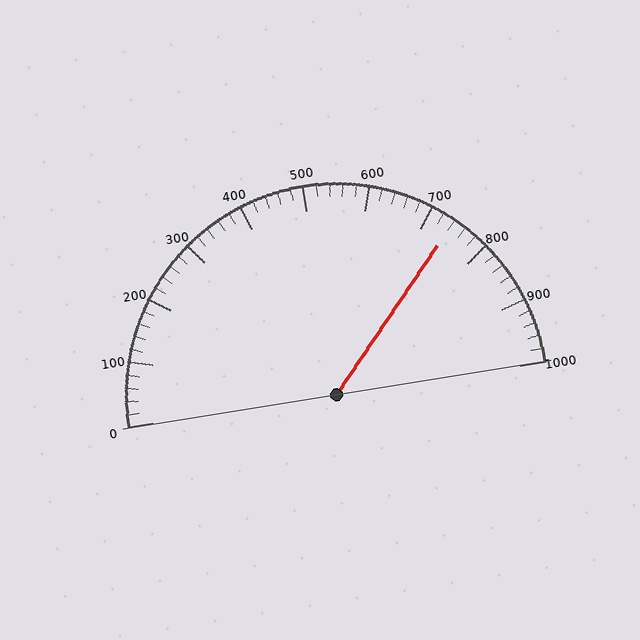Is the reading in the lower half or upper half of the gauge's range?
The reading is in the upper half of the range (0 to 1000).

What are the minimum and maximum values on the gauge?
The gauge ranges from 0 to 1000.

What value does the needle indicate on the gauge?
The needle indicates approximately 740.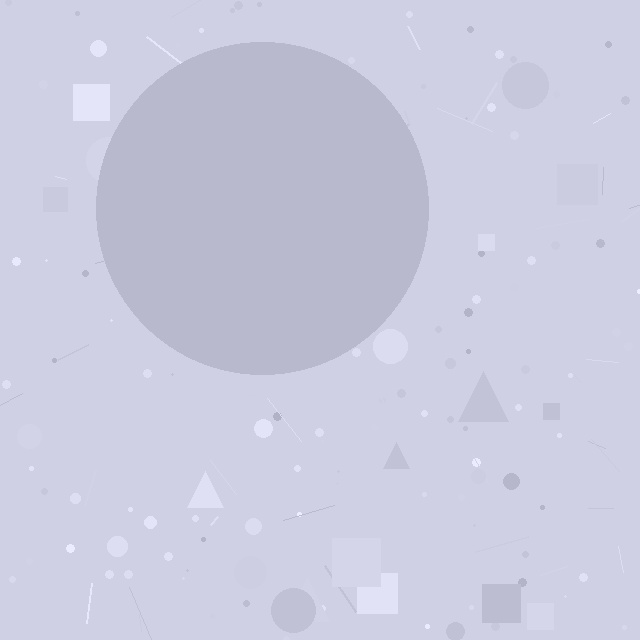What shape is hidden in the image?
A circle is hidden in the image.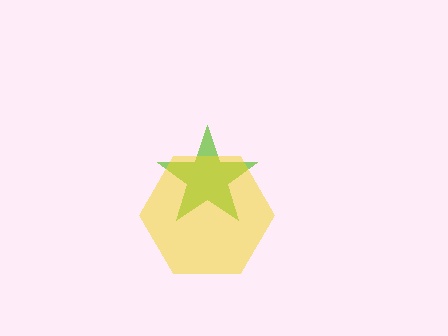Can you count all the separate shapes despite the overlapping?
Yes, there are 2 separate shapes.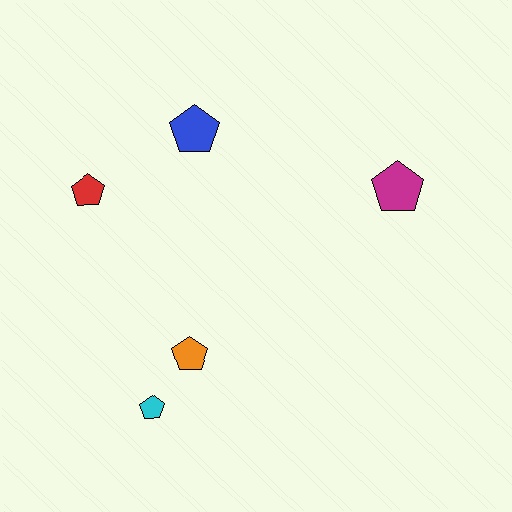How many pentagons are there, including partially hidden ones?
There are 5 pentagons.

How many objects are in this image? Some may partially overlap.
There are 5 objects.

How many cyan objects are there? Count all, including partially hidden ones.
There is 1 cyan object.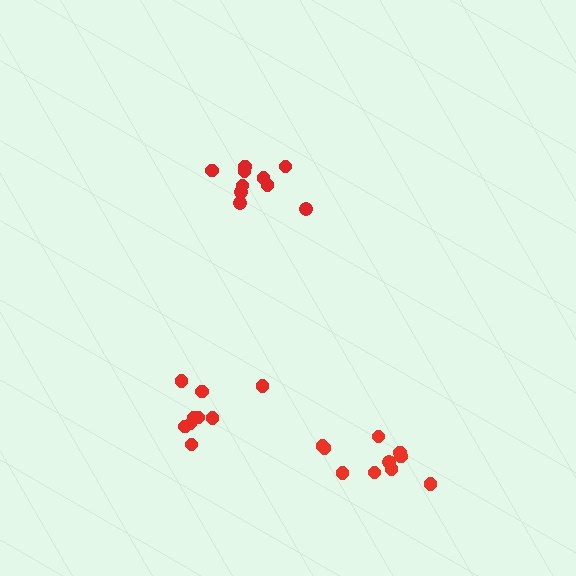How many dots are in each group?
Group 1: 10 dots, Group 2: 9 dots, Group 3: 10 dots (29 total).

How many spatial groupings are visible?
There are 3 spatial groupings.